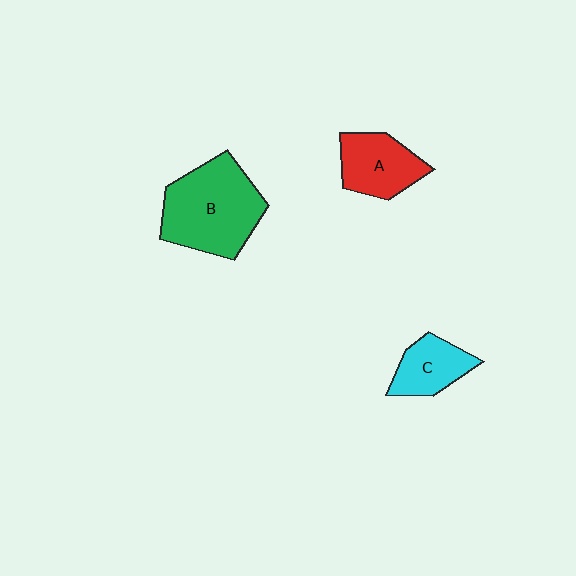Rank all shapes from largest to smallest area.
From largest to smallest: B (green), A (red), C (cyan).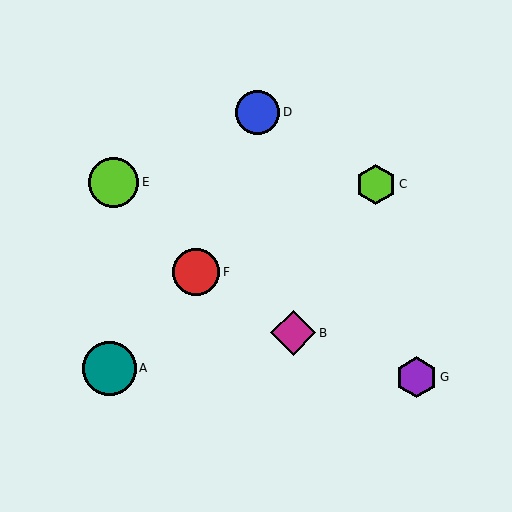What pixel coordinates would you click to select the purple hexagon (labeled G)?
Click at (416, 377) to select the purple hexagon G.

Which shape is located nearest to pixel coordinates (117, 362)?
The teal circle (labeled A) at (110, 368) is nearest to that location.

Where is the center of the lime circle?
The center of the lime circle is at (113, 182).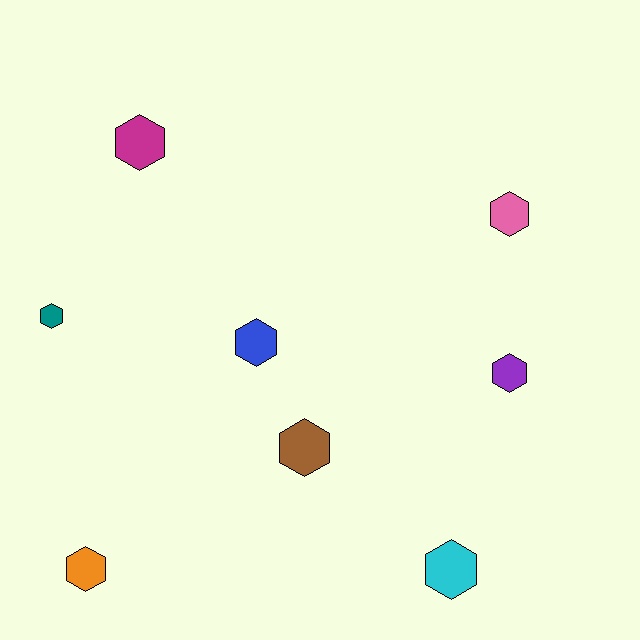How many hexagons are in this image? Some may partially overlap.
There are 8 hexagons.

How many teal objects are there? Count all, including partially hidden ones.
There is 1 teal object.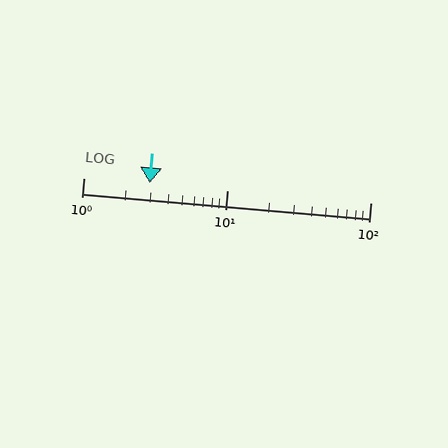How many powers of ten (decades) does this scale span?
The scale spans 2 decades, from 1 to 100.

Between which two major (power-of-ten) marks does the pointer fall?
The pointer is between 1 and 10.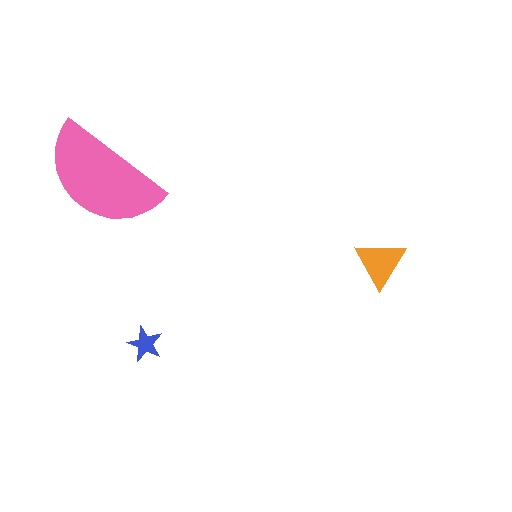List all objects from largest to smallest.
The pink semicircle, the orange triangle, the blue star.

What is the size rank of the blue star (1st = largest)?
3rd.